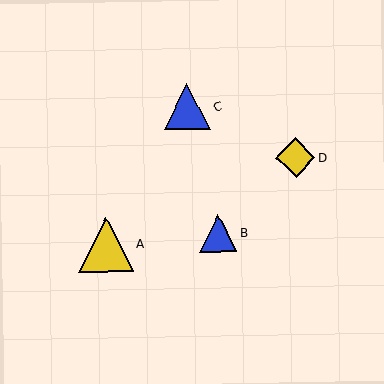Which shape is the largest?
The yellow triangle (labeled A) is the largest.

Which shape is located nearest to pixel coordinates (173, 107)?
The blue triangle (labeled C) at (187, 107) is nearest to that location.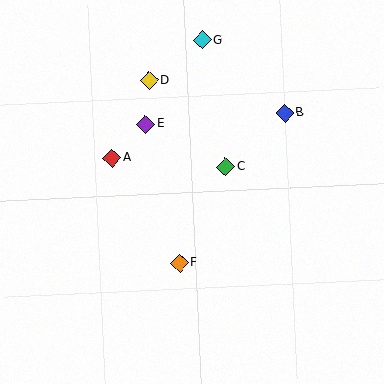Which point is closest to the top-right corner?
Point B is closest to the top-right corner.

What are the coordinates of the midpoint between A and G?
The midpoint between A and G is at (157, 99).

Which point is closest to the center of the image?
Point C at (226, 166) is closest to the center.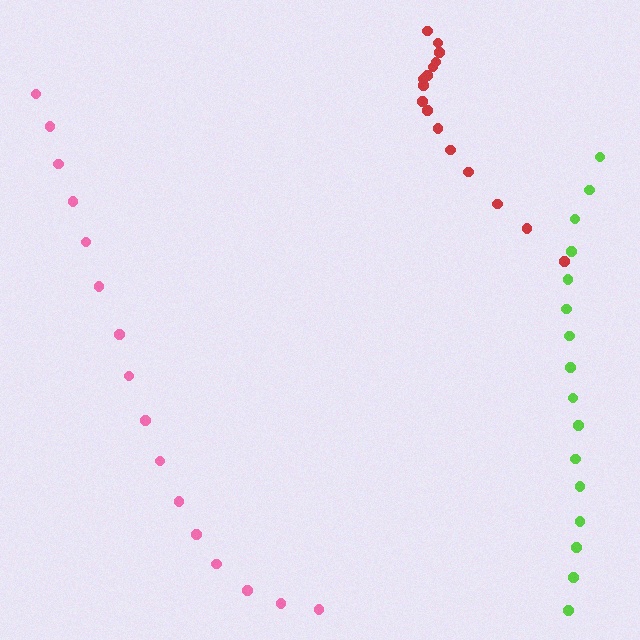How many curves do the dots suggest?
There are 3 distinct paths.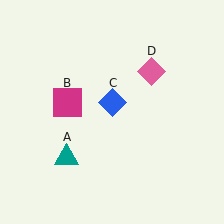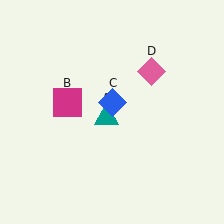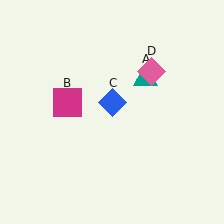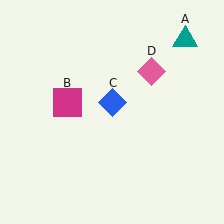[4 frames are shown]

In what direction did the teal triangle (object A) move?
The teal triangle (object A) moved up and to the right.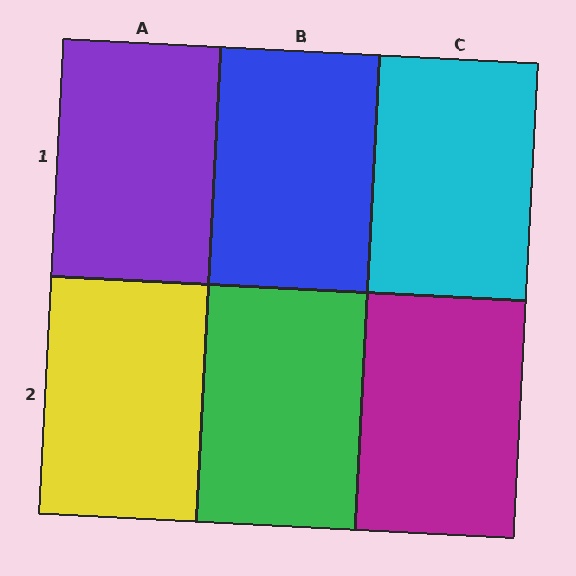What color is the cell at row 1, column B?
Blue.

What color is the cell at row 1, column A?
Purple.